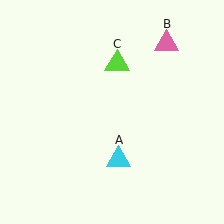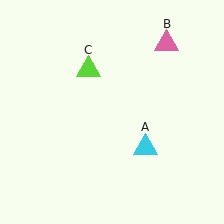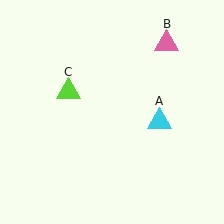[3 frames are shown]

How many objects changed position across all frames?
2 objects changed position: cyan triangle (object A), lime triangle (object C).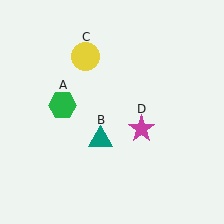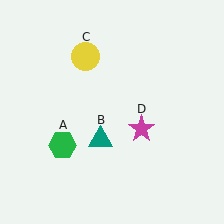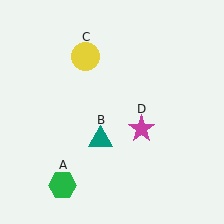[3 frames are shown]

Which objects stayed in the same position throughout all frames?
Teal triangle (object B) and yellow circle (object C) and magenta star (object D) remained stationary.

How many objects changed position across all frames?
1 object changed position: green hexagon (object A).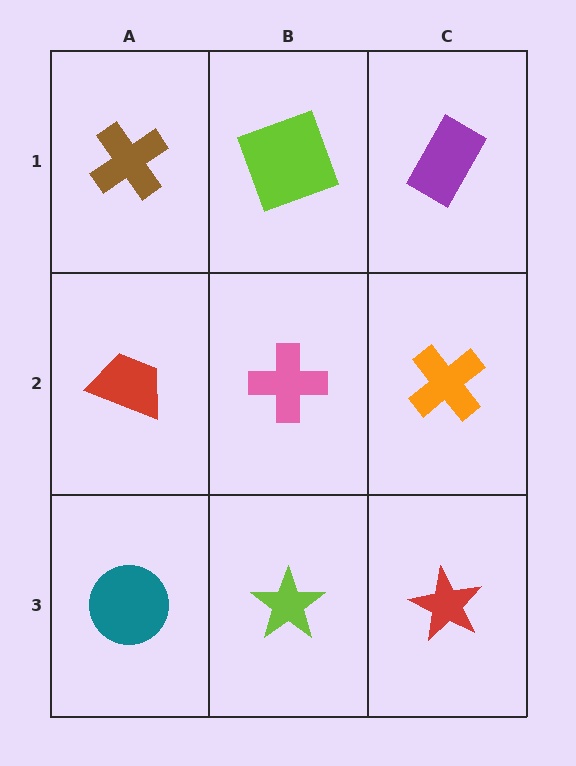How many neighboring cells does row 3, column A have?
2.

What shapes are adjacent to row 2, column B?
A lime square (row 1, column B), a lime star (row 3, column B), a red trapezoid (row 2, column A), an orange cross (row 2, column C).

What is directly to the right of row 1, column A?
A lime square.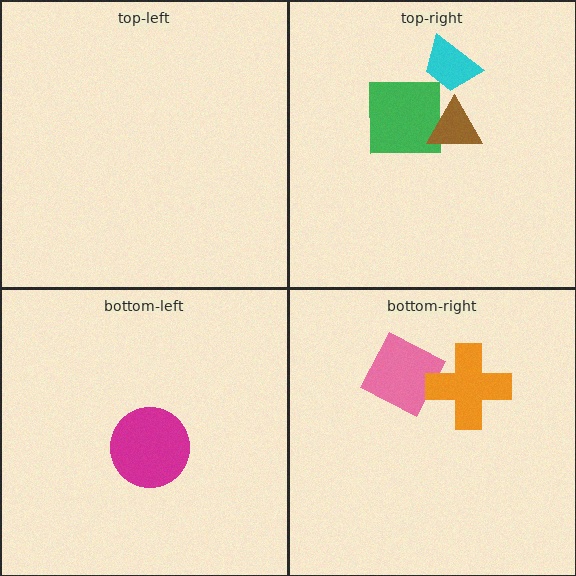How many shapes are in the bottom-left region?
1.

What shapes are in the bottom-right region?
The pink square, the orange cross.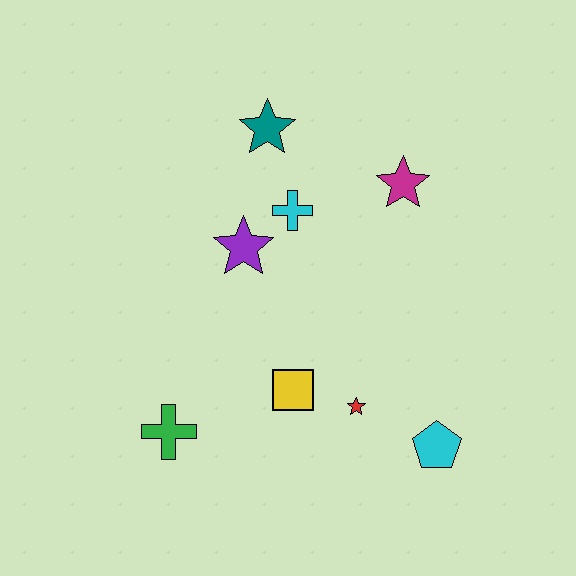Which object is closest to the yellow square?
The red star is closest to the yellow square.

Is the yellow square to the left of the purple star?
No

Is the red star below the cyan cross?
Yes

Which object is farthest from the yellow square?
The teal star is farthest from the yellow square.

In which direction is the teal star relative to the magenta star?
The teal star is to the left of the magenta star.